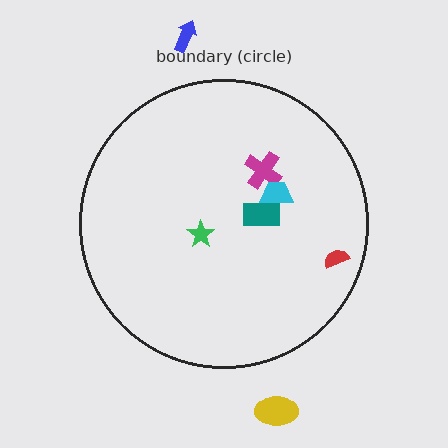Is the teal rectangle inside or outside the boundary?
Inside.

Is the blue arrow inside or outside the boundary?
Outside.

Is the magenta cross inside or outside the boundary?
Inside.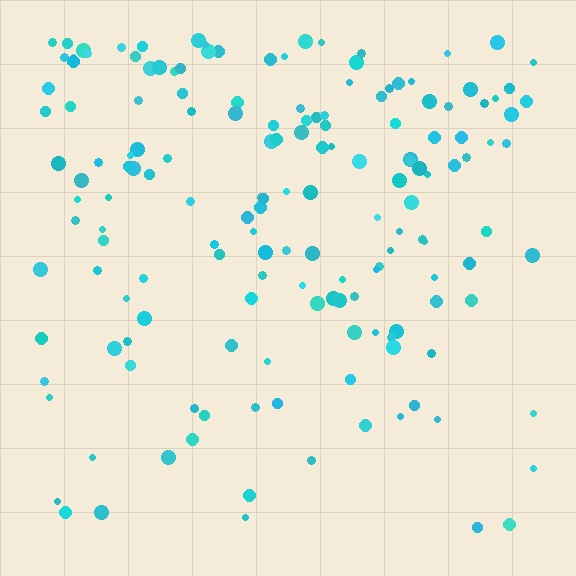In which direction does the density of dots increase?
From bottom to top, with the top side densest.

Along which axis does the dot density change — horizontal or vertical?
Vertical.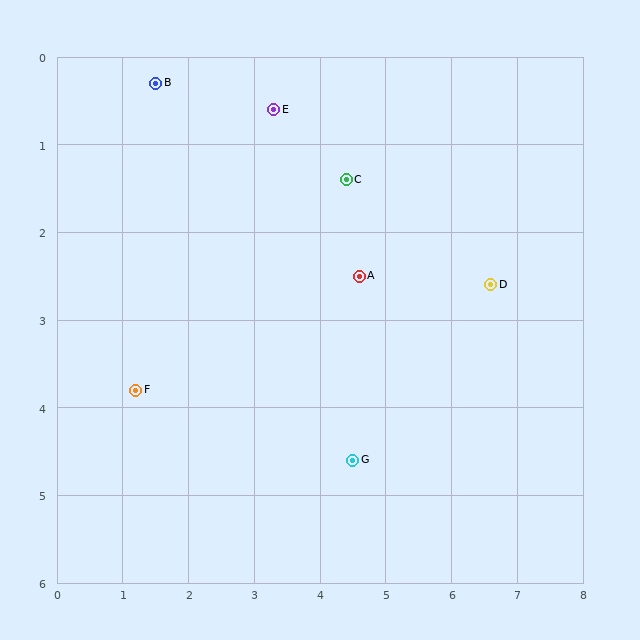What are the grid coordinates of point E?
Point E is at approximately (3.3, 0.6).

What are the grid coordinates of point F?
Point F is at approximately (1.2, 3.8).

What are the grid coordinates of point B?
Point B is at approximately (1.5, 0.3).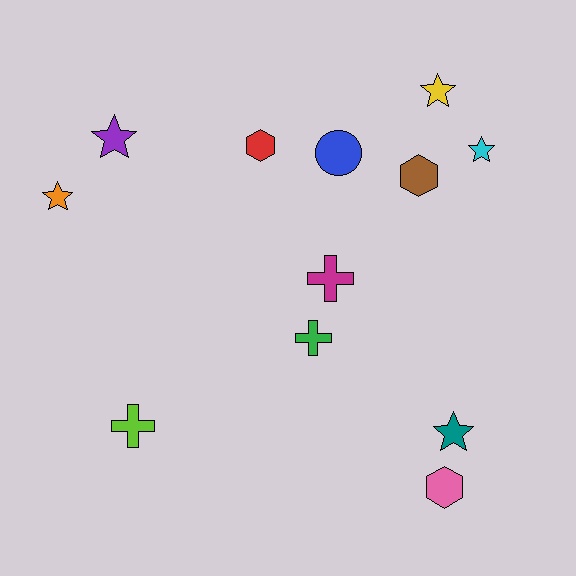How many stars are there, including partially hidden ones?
There are 5 stars.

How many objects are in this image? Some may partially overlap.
There are 12 objects.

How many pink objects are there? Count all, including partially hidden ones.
There is 1 pink object.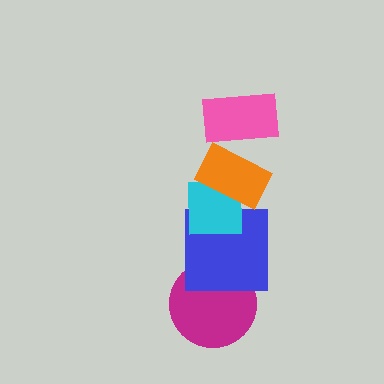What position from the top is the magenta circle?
The magenta circle is 5th from the top.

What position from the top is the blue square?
The blue square is 4th from the top.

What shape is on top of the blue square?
The cyan square is on top of the blue square.